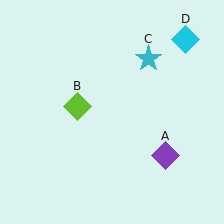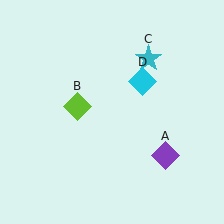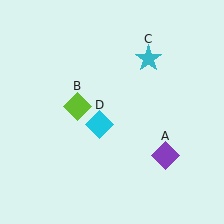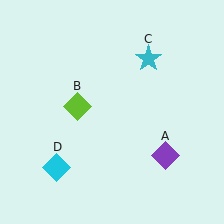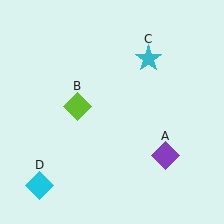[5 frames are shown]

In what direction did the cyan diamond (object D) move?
The cyan diamond (object D) moved down and to the left.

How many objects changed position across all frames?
1 object changed position: cyan diamond (object D).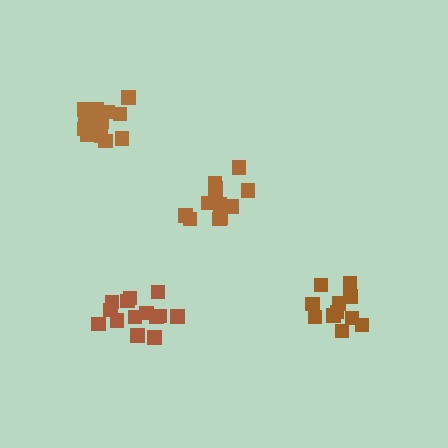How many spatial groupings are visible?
There are 4 spatial groupings.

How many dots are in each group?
Group 1: 14 dots, Group 2: 15 dots, Group 3: 13 dots, Group 4: 11 dots (53 total).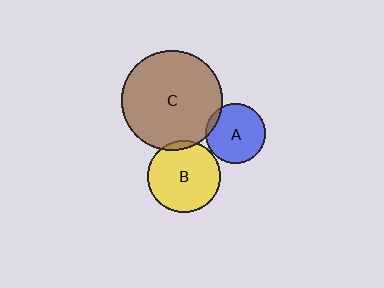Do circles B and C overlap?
Yes.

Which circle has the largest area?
Circle C (brown).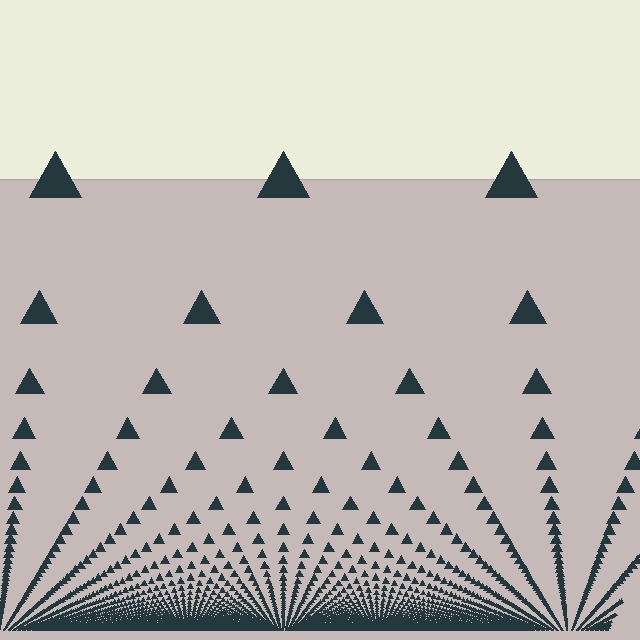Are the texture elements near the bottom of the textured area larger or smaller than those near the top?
Smaller. The gradient is inverted — elements near the bottom are smaller and denser.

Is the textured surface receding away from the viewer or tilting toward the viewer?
The surface appears to tilt toward the viewer. Texture elements get larger and sparser toward the top.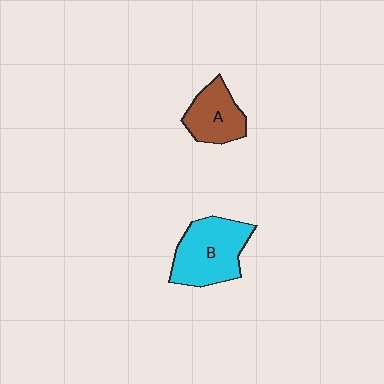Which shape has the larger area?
Shape B (cyan).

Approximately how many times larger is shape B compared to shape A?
Approximately 1.5 times.